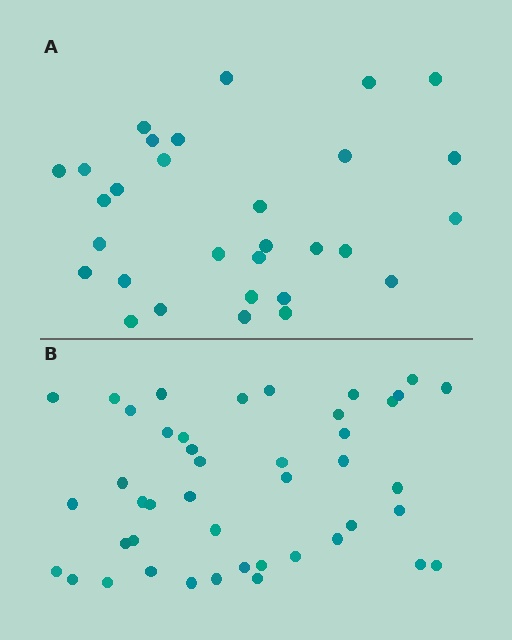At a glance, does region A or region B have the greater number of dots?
Region B (the bottom region) has more dots.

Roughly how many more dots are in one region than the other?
Region B has approximately 15 more dots than region A.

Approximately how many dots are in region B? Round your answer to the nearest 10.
About 40 dots. (The exact count is 44, which rounds to 40.)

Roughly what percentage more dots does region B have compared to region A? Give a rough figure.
About 45% more.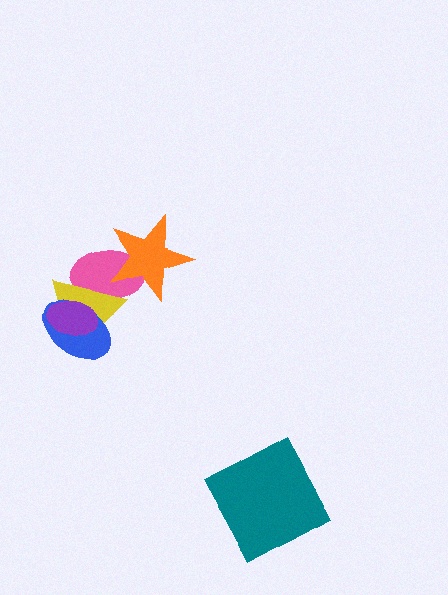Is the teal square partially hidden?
No, no other shape covers it.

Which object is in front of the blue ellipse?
The purple ellipse is in front of the blue ellipse.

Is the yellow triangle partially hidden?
Yes, it is partially covered by another shape.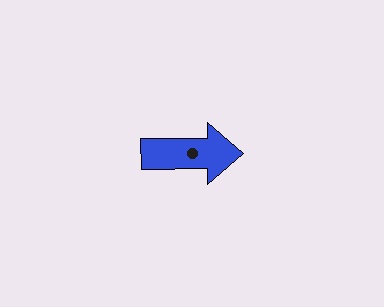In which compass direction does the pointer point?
East.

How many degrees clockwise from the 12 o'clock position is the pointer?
Approximately 90 degrees.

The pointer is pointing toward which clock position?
Roughly 3 o'clock.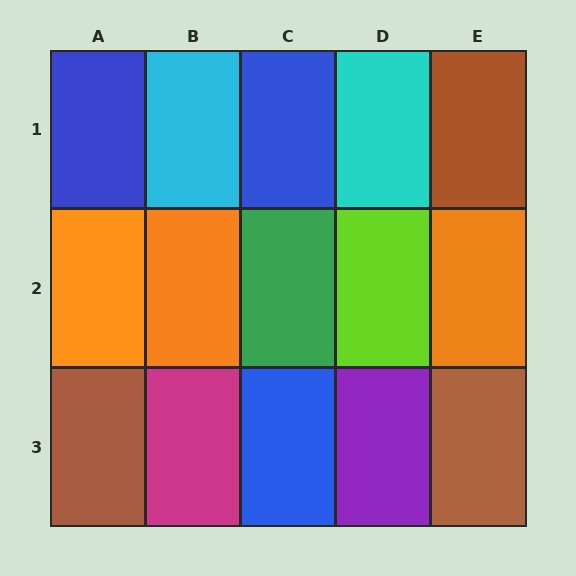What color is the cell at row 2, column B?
Orange.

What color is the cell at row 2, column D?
Lime.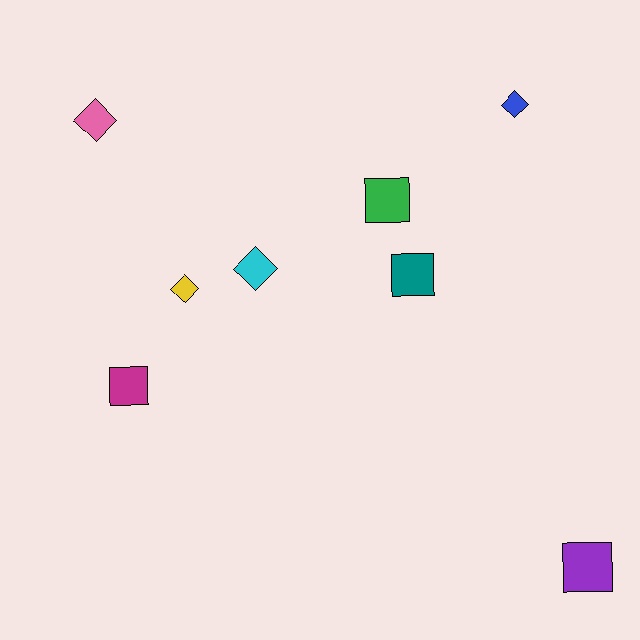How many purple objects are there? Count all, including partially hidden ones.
There is 1 purple object.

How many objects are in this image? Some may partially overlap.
There are 8 objects.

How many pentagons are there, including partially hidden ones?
There are no pentagons.